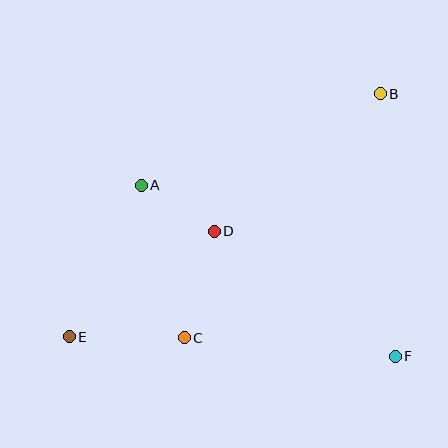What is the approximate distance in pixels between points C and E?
The distance between C and E is approximately 115 pixels.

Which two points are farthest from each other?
Points B and E are farthest from each other.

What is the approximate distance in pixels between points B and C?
The distance between B and C is approximately 313 pixels.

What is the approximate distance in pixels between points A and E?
The distance between A and E is approximately 167 pixels.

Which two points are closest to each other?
Points A and D are closest to each other.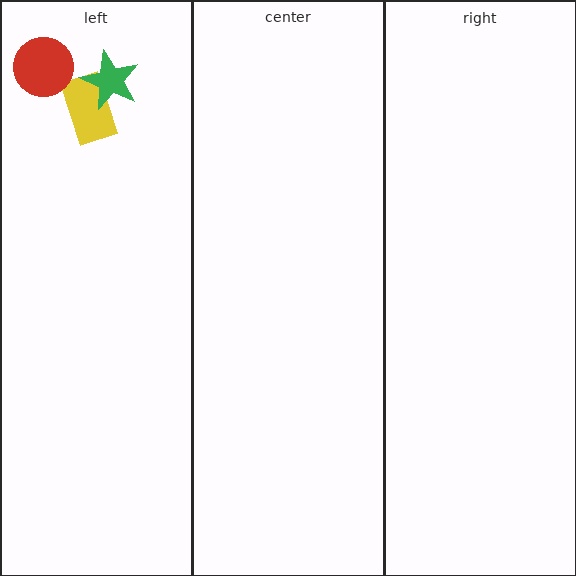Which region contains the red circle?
The left region.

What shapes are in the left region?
The yellow rectangle, the green star, the red circle.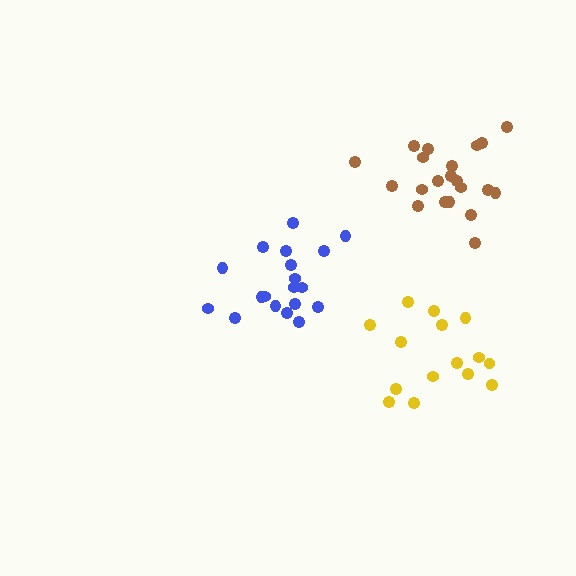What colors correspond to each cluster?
The clusters are colored: brown, blue, yellow.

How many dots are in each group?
Group 1: 21 dots, Group 2: 19 dots, Group 3: 15 dots (55 total).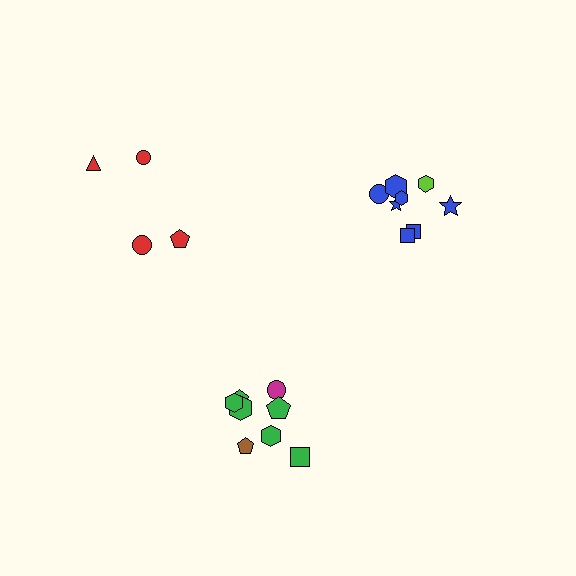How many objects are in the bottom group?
There are 8 objects.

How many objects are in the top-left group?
There are 4 objects.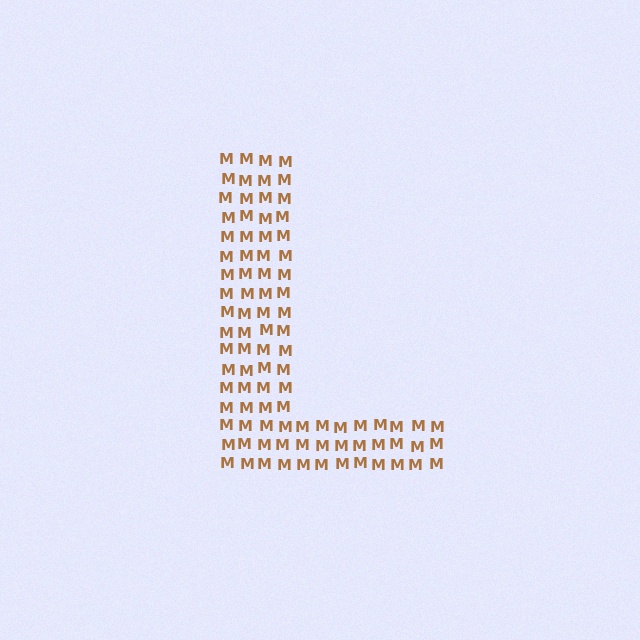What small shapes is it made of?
It is made of small letter M's.